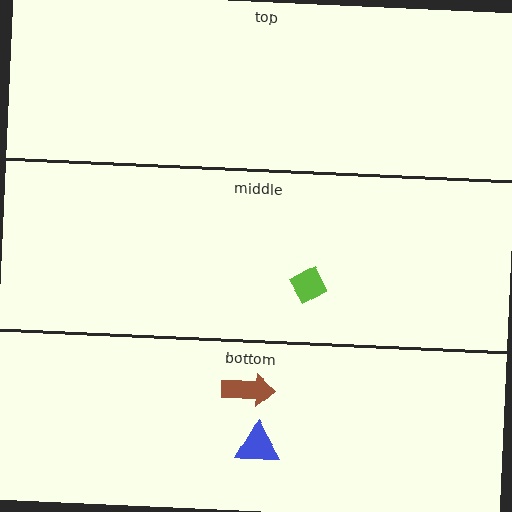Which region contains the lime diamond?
The middle region.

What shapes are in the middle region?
The lime diamond.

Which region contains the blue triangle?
The bottom region.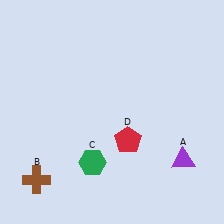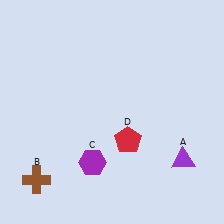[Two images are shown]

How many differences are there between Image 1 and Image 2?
There is 1 difference between the two images.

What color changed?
The hexagon (C) changed from green in Image 1 to purple in Image 2.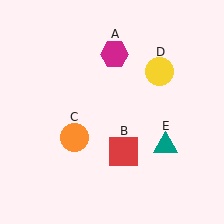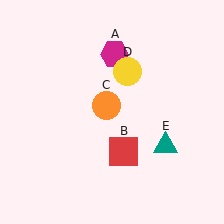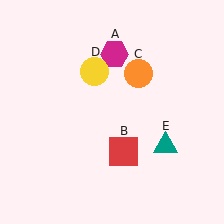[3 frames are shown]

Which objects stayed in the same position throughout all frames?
Magenta hexagon (object A) and red square (object B) and teal triangle (object E) remained stationary.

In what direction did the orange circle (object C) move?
The orange circle (object C) moved up and to the right.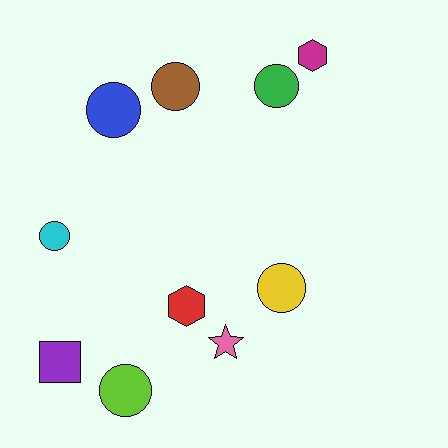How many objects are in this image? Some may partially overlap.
There are 10 objects.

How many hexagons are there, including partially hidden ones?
There are 2 hexagons.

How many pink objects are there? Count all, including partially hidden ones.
There is 1 pink object.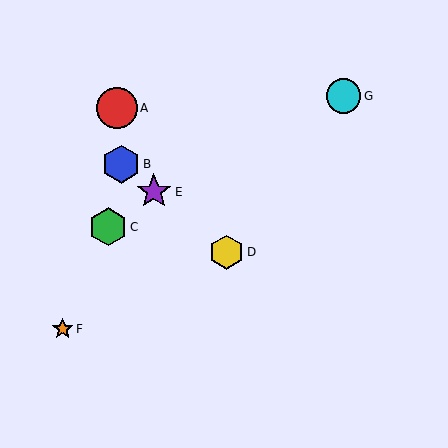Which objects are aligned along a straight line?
Objects B, D, E are aligned along a straight line.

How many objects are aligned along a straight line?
3 objects (B, D, E) are aligned along a straight line.